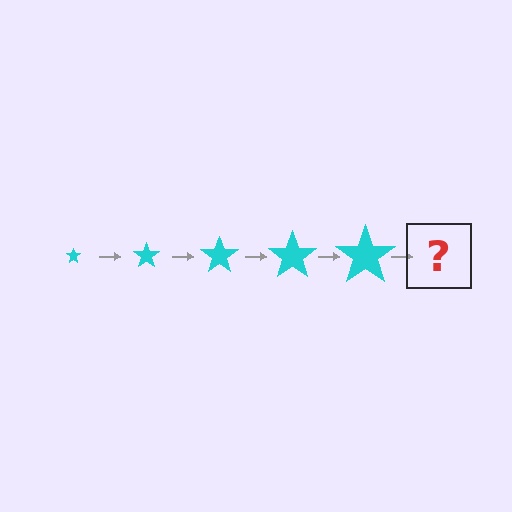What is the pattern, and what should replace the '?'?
The pattern is that the star gets progressively larger each step. The '?' should be a cyan star, larger than the previous one.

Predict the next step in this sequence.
The next step is a cyan star, larger than the previous one.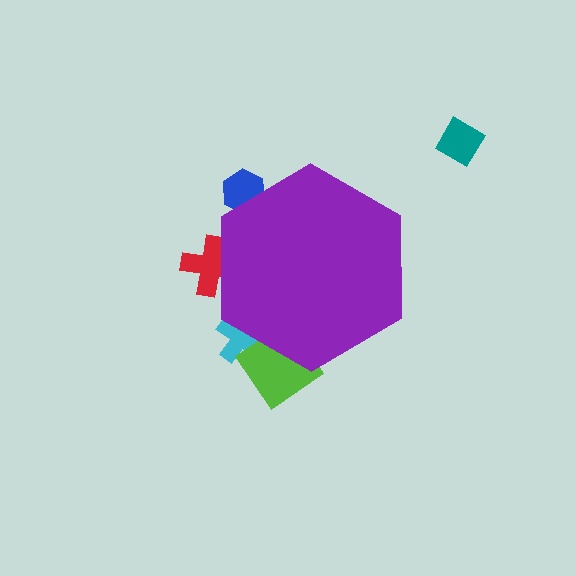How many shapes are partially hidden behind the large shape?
4 shapes are partially hidden.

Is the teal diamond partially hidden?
No, the teal diamond is fully visible.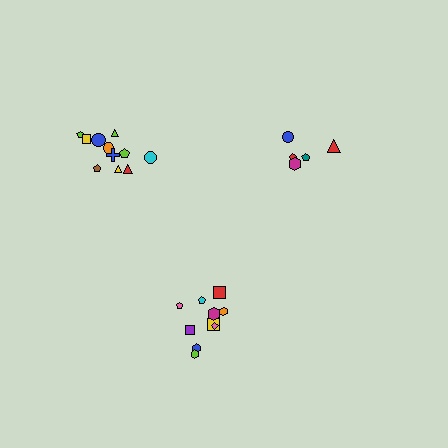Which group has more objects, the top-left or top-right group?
The top-left group.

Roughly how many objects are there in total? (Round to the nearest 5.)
Roughly 25 objects in total.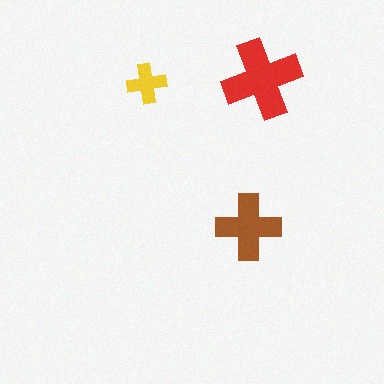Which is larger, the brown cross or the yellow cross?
The brown one.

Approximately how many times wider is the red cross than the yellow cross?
About 2 times wider.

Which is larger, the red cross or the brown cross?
The red one.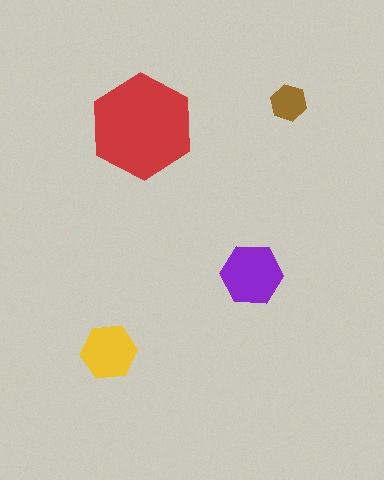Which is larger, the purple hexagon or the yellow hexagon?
The purple one.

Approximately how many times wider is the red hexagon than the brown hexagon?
About 3 times wider.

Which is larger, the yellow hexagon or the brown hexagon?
The yellow one.